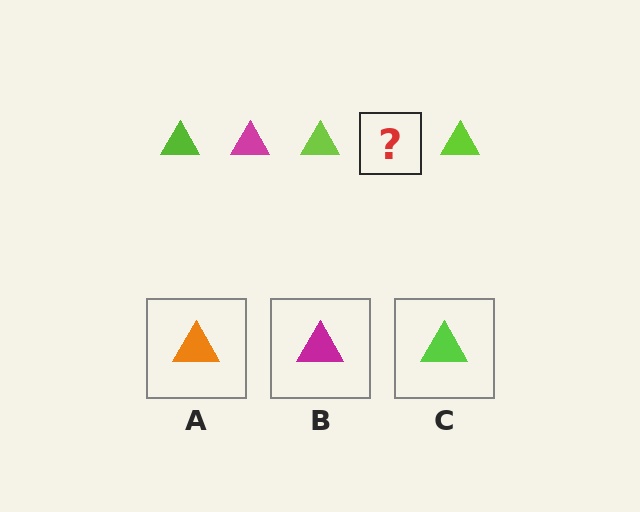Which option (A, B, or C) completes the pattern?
B.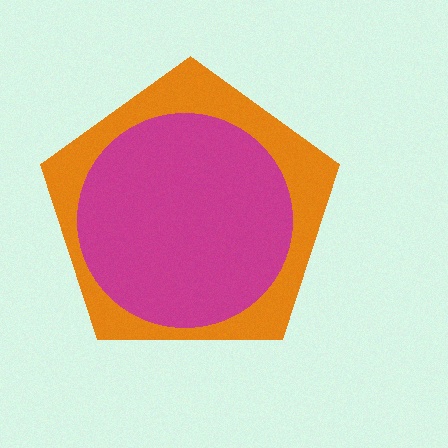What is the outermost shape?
The orange pentagon.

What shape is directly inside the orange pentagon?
The magenta circle.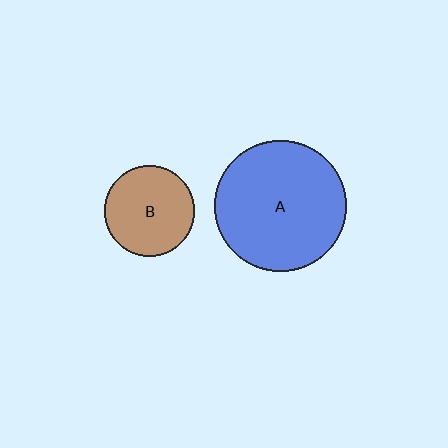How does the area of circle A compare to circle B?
Approximately 2.1 times.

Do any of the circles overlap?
No, none of the circles overlap.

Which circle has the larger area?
Circle A (blue).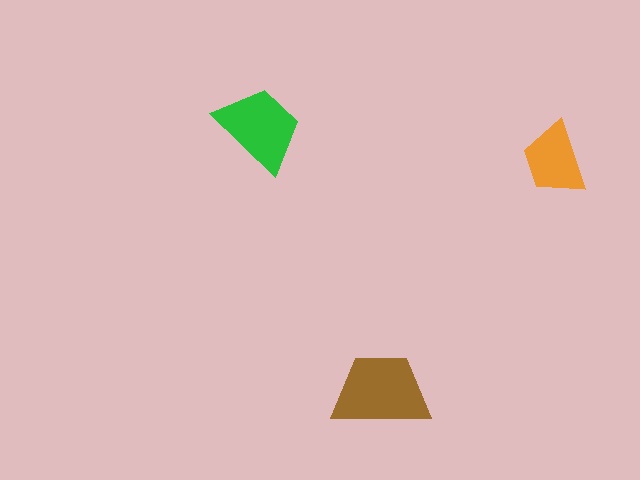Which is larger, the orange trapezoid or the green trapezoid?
The green one.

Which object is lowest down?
The brown trapezoid is bottommost.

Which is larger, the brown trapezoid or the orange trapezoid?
The brown one.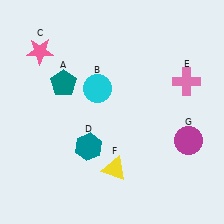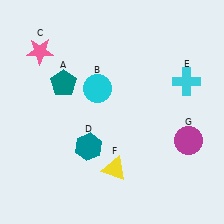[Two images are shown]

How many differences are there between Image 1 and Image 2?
There is 1 difference between the two images.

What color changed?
The cross (E) changed from pink in Image 1 to cyan in Image 2.